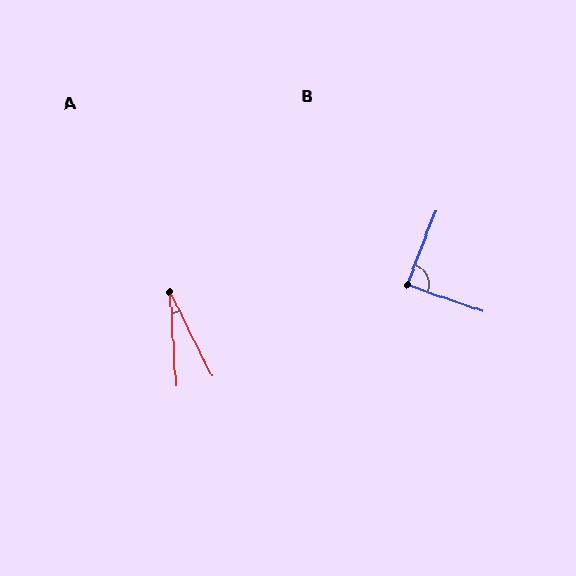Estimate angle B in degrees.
Approximately 88 degrees.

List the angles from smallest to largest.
A (23°), B (88°).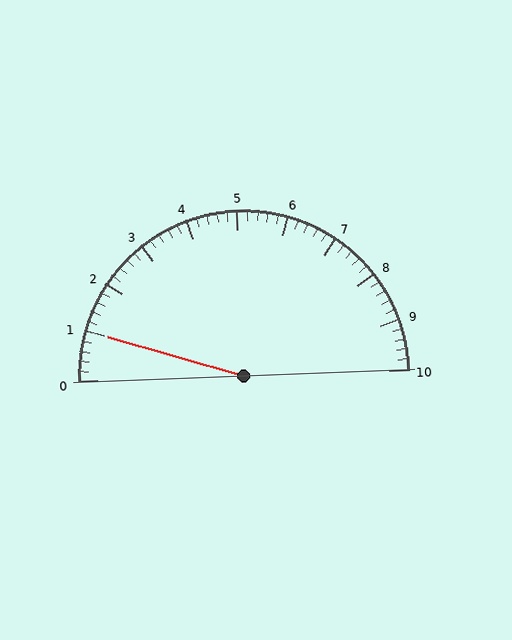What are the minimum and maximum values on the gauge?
The gauge ranges from 0 to 10.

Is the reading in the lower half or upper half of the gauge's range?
The reading is in the lower half of the range (0 to 10).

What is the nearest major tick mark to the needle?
The nearest major tick mark is 1.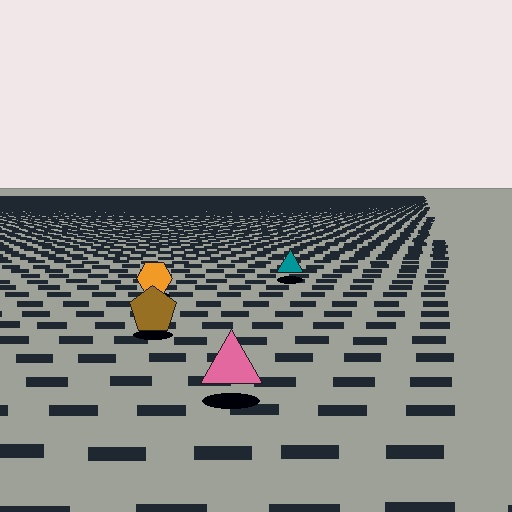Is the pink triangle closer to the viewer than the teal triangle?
Yes. The pink triangle is closer — you can tell from the texture gradient: the ground texture is coarser near it.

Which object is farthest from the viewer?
The teal triangle is farthest from the viewer. It appears smaller and the ground texture around it is denser.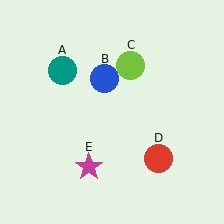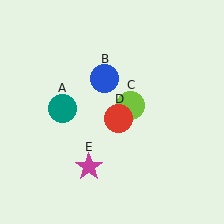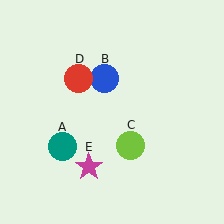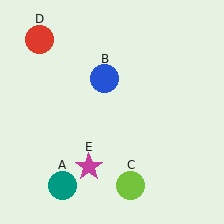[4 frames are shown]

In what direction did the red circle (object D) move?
The red circle (object D) moved up and to the left.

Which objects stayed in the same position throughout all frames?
Blue circle (object B) and magenta star (object E) remained stationary.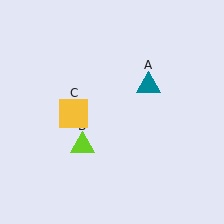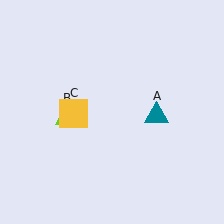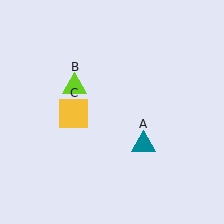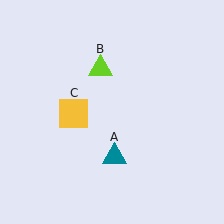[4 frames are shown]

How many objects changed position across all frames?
2 objects changed position: teal triangle (object A), lime triangle (object B).